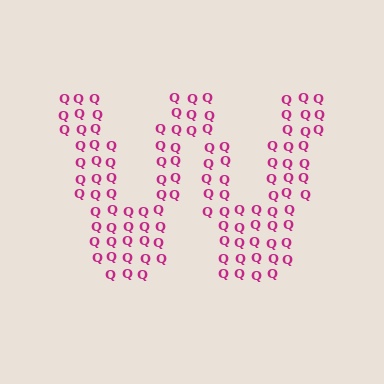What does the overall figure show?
The overall figure shows the letter W.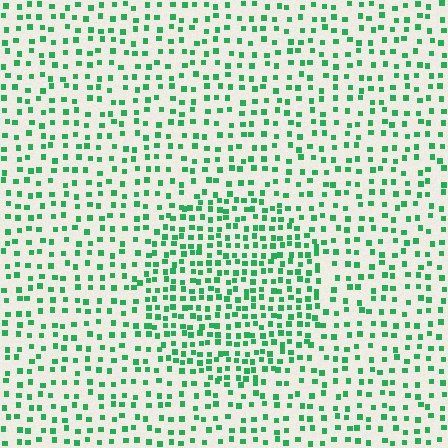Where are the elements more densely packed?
The elements are more densely packed inside the circle boundary.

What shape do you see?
I see a circle.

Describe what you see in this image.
The image contains small green elements arranged at two different densities. A circle-shaped region is visible where the elements are more densely packed than the surrounding area.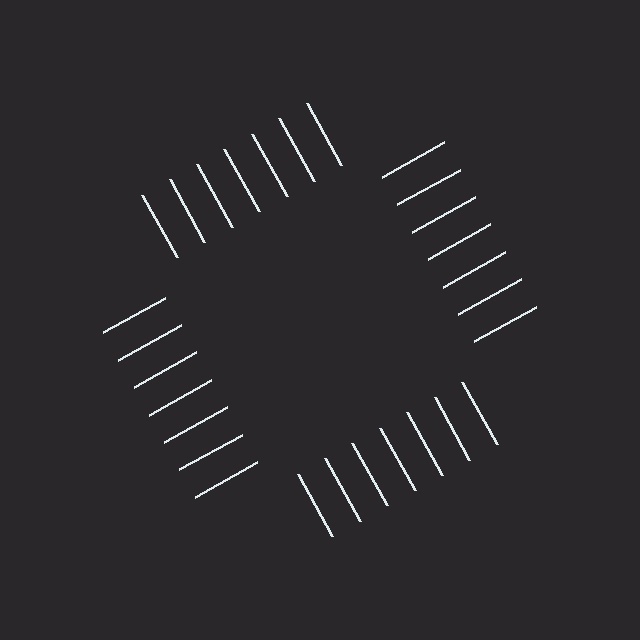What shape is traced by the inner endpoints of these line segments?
An illusory square — the line segments terminate on its edges but no continuous stroke is drawn.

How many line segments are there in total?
28 — 7 along each of the 4 edges.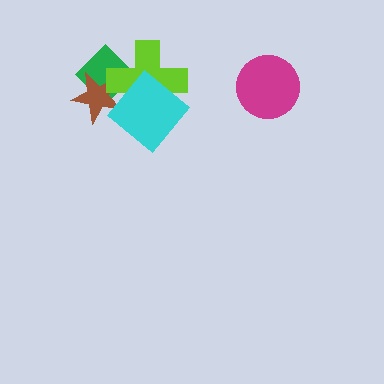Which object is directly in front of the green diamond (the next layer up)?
The brown star is directly in front of the green diamond.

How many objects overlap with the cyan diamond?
1 object overlaps with the cyan diamond.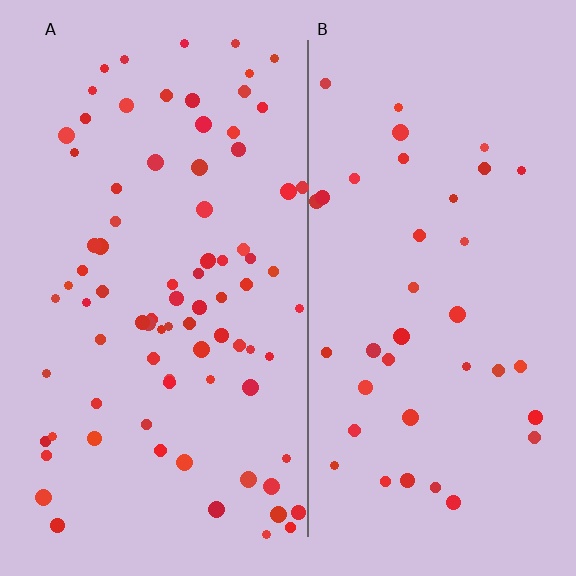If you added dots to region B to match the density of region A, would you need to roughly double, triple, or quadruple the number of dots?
Approximately double.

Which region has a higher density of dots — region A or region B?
A (the left).